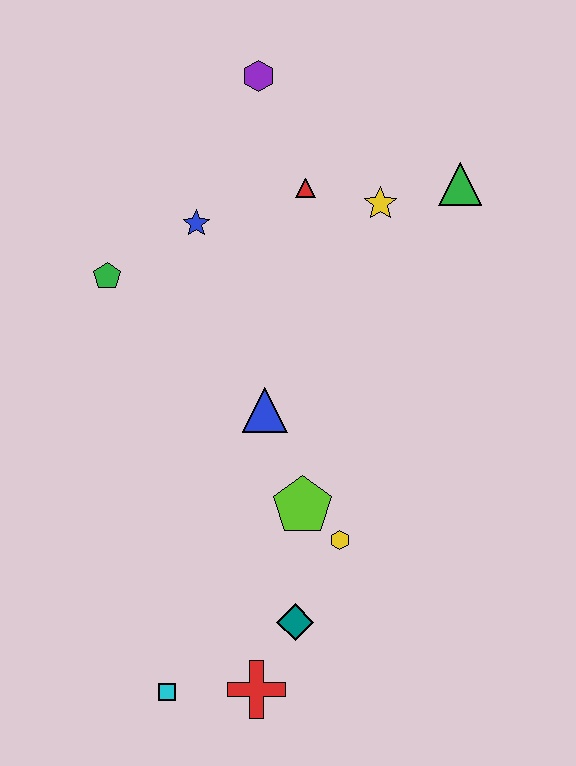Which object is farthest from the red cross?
The purple hexagon is farthest from the red cross.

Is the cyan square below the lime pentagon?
Yes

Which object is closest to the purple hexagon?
The red triangle is closest to the purple hexagon.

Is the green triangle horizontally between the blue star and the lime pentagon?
No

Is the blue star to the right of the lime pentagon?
No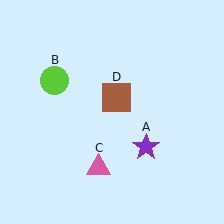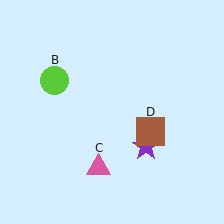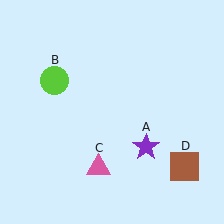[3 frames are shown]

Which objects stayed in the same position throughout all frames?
Purple star (object A) and lime circle (object B) and pink triangle (object C) remained stationary.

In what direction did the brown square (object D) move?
The brown square (object D) moved down and to the right.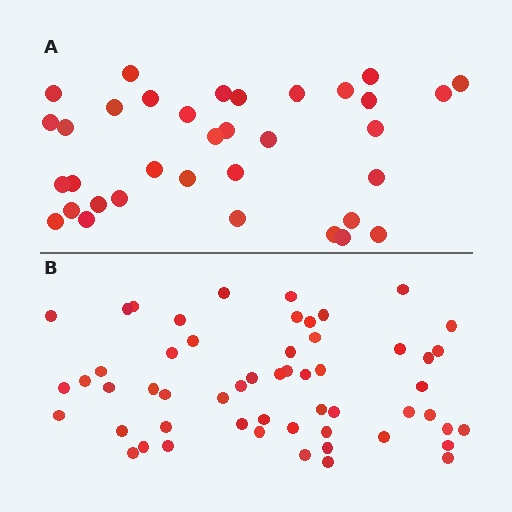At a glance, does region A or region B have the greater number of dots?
Region B (the bottom region) has more dots.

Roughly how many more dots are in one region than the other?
Region B has approximately 20 more dots than region A.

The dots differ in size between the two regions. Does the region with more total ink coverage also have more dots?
No. Region A has more total ink coverage because its dots are larger, but region B actually contains more individual dots. Total area can be misleading — the number of items is what matters here.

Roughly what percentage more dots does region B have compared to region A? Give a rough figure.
About 55% more.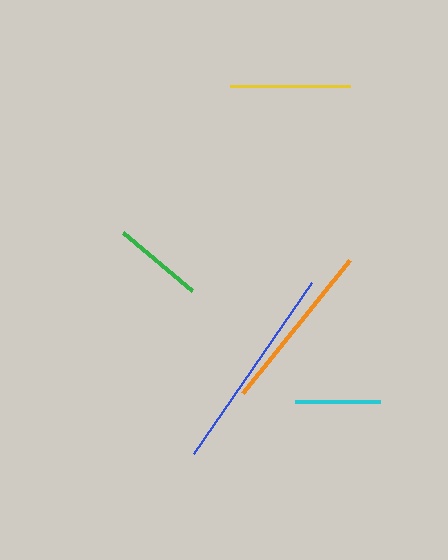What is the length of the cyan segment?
The cyan segment is approximately 85 pixels long.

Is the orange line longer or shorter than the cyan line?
The orange line is longer than the cyan line.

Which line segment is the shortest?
The cyan line is the shortest at approximately 85 pixels.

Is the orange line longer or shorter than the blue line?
The blue line is longer than the orange line.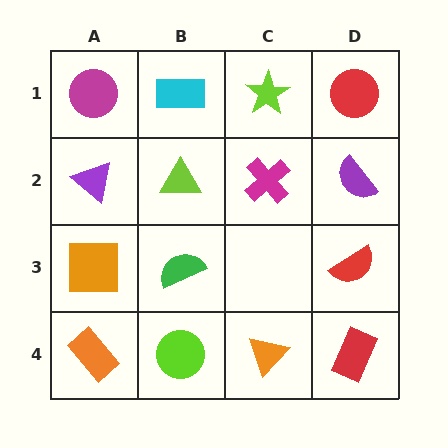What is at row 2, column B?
A lime triangle.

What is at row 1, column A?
A magenta circle.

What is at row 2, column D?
A purple semicircle.